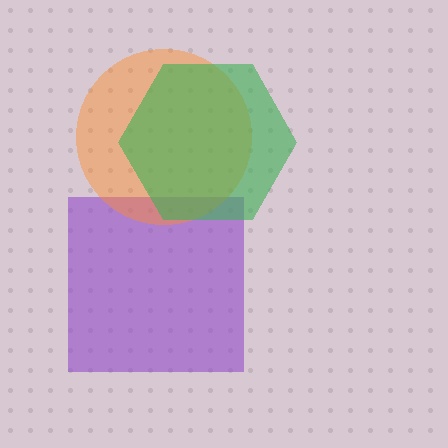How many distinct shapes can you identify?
There are 3 distinct shapes: a purple square, an orange circle, a green hexagon.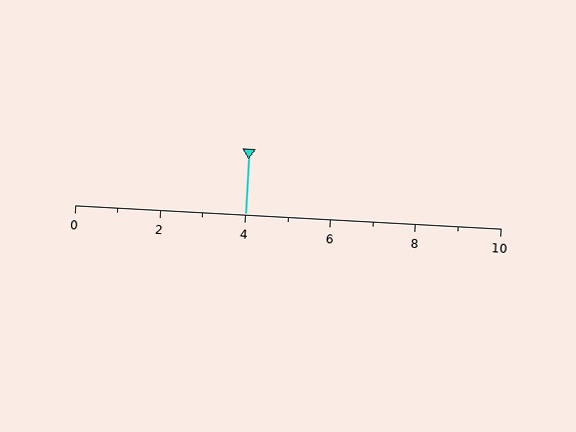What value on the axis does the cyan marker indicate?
The marker indicates approximately 4.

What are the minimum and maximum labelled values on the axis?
The axis runs from 0 to 10.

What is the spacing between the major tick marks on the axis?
The major ticks are spaced 2 apart.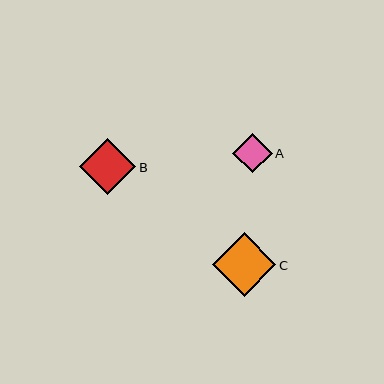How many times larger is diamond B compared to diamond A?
Diamond B is approximately 1.4 times the size of diamond A.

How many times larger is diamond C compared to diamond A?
Diamond C is approximately 1.6 times the size of diamond A.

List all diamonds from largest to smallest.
From largest to smallest: C, B, A.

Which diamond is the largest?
Diamond C is the largest with a size of approximately 63 pixels.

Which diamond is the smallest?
Diamond A is the smallest with a size of approximately 39 pixels.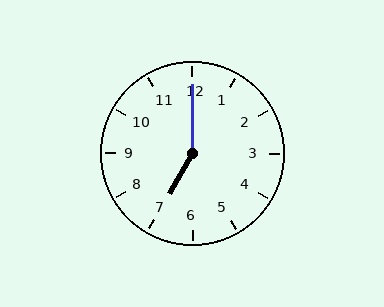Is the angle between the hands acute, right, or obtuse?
It is obtuse.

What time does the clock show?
7:00.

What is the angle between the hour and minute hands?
Approximately 150 degrees.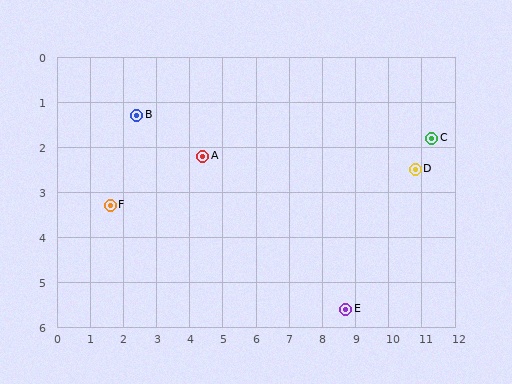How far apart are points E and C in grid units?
Points E and C are about 4.6 grid units apart.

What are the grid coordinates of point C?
Point C is at approximately (11.3, 1.8).